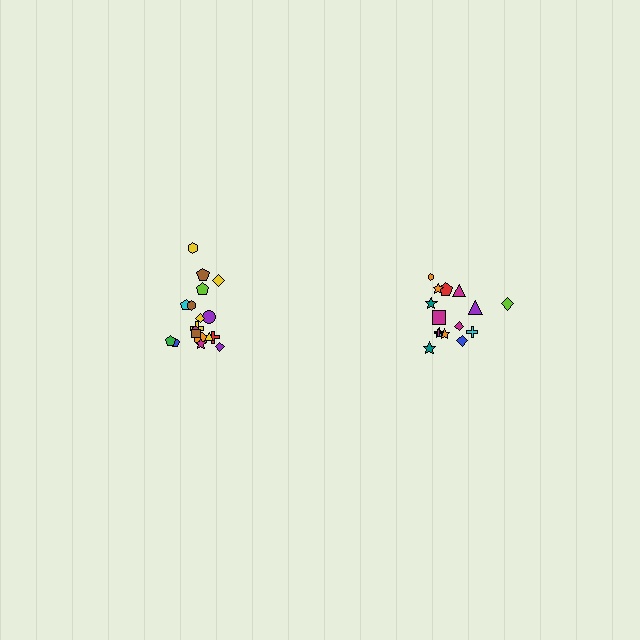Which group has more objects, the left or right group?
The left group.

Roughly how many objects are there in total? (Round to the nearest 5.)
Roughly 35 objects in total.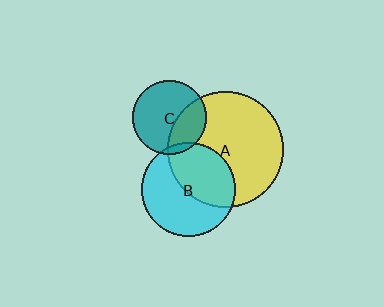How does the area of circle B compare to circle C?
Approximately 1.6 times.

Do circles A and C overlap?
Yes.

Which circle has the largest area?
Circle A (yellow).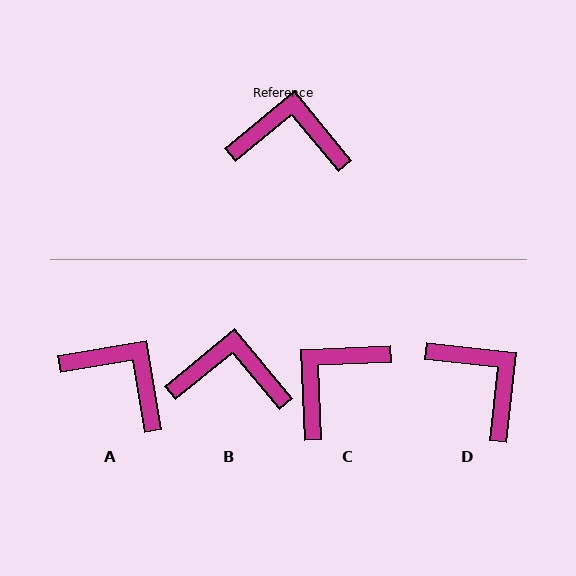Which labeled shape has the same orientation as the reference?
B.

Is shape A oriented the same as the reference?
No, it is off by about 30 degrees.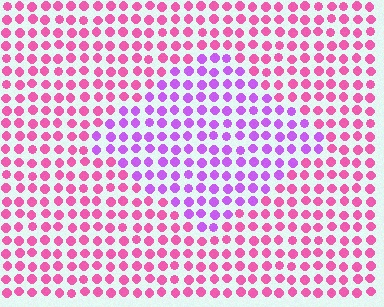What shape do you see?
I see a diamond.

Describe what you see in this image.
The image is filled with small pink elements in a uniform arrangement. A diamond-shaped region is visible where the elements are tinted to a slightly different hue, forming a subtle color boundary.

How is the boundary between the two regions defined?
The boundary is defined purely by a slight shift in hue (about 42 degrees). Spacing, size, and orientation are identical on both sides.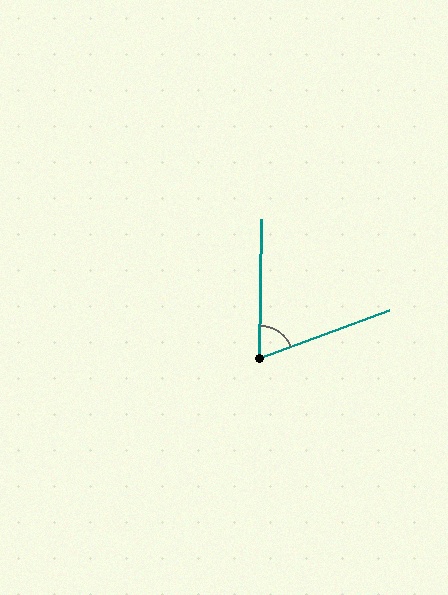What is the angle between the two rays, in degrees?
Approximately 69 degrees.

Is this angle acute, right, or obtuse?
It is acute.